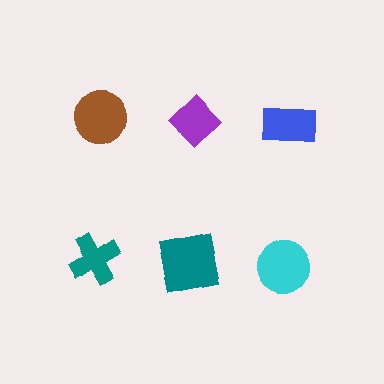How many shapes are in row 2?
3 shapes.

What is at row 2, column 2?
A teal square.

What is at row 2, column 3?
A cyan circle.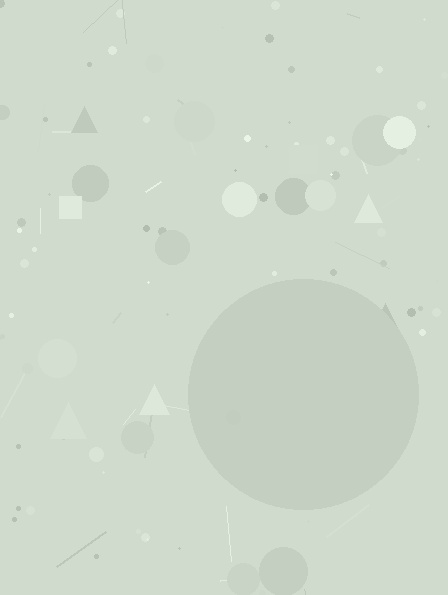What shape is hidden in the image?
A circle is hidden in the image.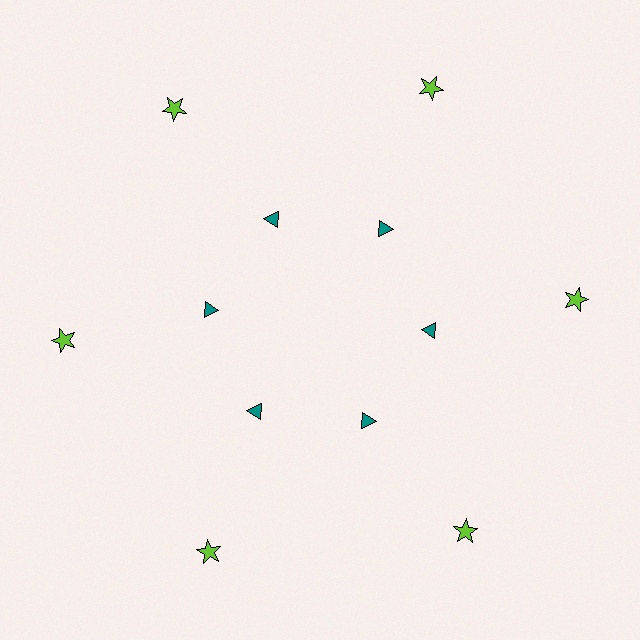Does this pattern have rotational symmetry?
Yes, this pattern has 6-fold rotational symmetry. It looks the same after rotating 60 degrees around the center.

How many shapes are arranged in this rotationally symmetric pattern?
There are 12 shapes, arranged in 6 groups of 2.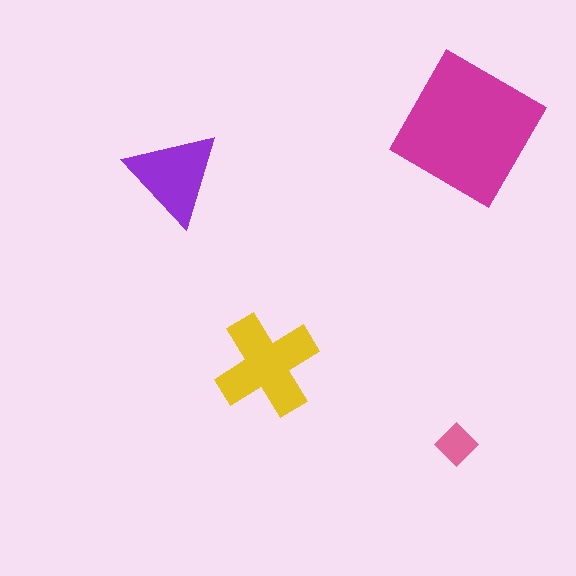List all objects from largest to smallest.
The magenta square, the yellow cross, the purple triangle, the pink diamond.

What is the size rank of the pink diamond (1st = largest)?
4th.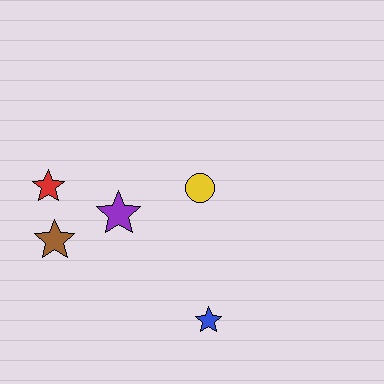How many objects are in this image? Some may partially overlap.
There are 5 objects.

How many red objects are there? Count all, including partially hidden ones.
There is 1 red object.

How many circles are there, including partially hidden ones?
There is 1 circle.